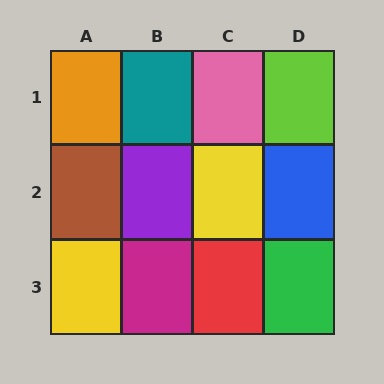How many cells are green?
1 cell is green.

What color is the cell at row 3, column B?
Magenta.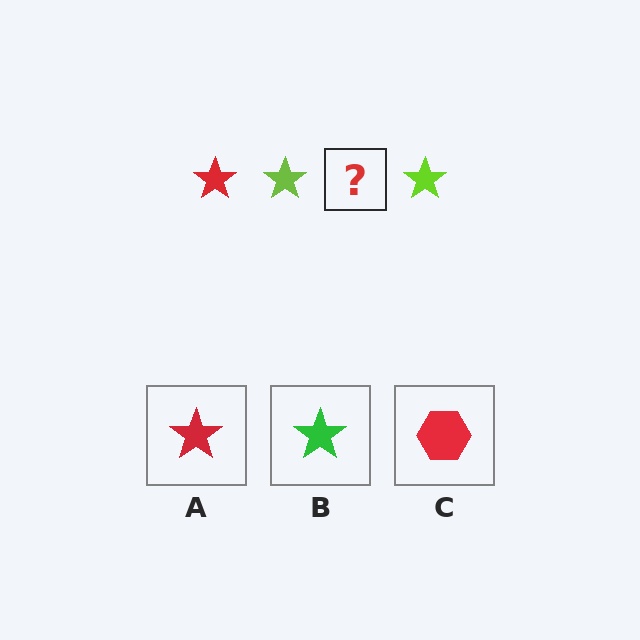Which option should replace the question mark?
Option A.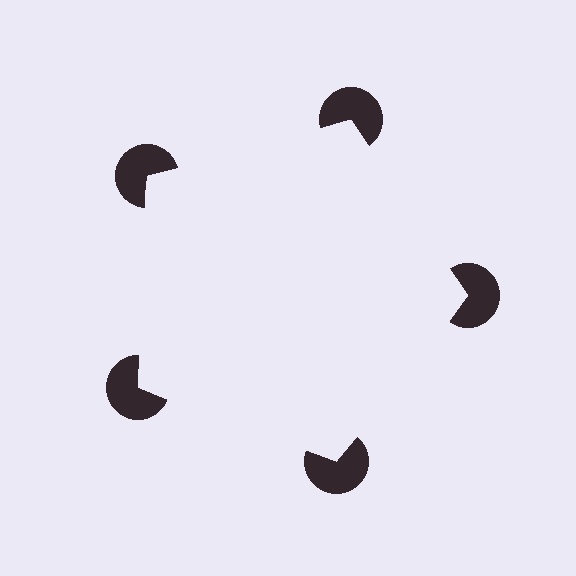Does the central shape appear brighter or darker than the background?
It typically appears slightly brighter than the background, even though no actual brightness change is drawn.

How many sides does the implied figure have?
5 sides.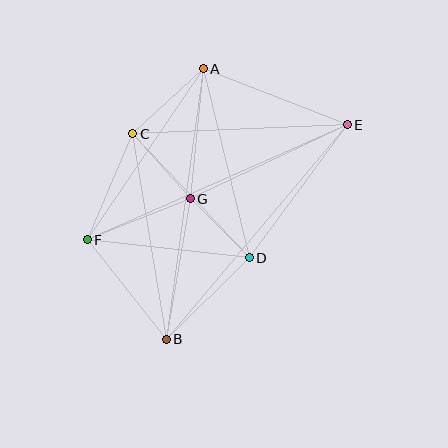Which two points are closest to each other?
Points D and G are closest to each other.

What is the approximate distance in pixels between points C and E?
The distance between C and E is approximately 215 pixels.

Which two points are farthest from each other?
Points E and F are farthest from each other.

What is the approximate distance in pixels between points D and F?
The distance between D and F is approximately 163 pixels.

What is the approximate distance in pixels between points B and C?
The distance between B and C is approximately 208 pixels.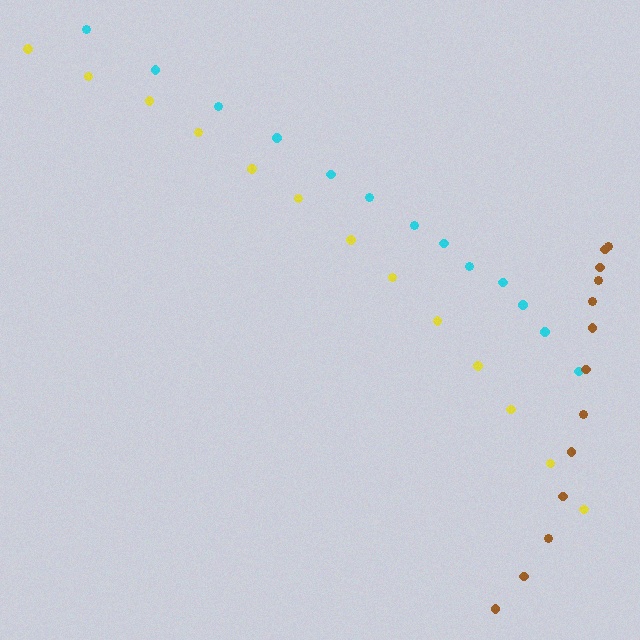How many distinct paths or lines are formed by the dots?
There are 3 distinct paths.